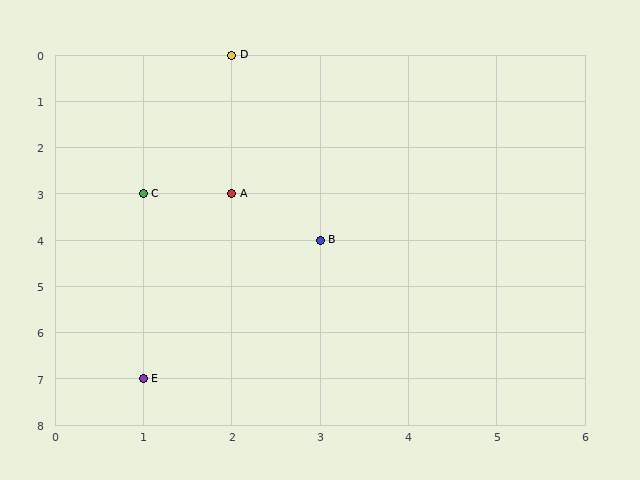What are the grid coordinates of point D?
Point D is at grid coordinates (2, 0).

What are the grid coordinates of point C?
Point C is at grid coordinates (1, 3).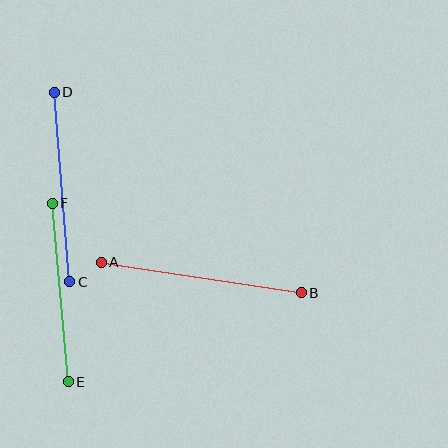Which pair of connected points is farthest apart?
Points A and B are farthest apart.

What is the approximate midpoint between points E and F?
The midpoint is at approximately (60, 293) pixels.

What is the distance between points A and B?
The distance is approximately 202 pixels.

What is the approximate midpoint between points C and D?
The midpoint is at approximately (62, 187) pixels.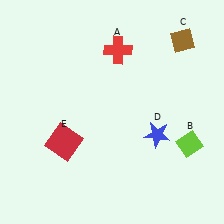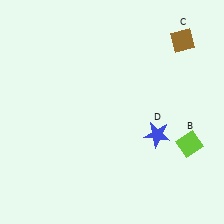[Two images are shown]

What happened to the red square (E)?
The red square (E) was removed in Image 2. It was in the bottom-left area of Image 1.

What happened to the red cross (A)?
The red cross (A) was removed in Image 2. It was in the top-right area of Image 1.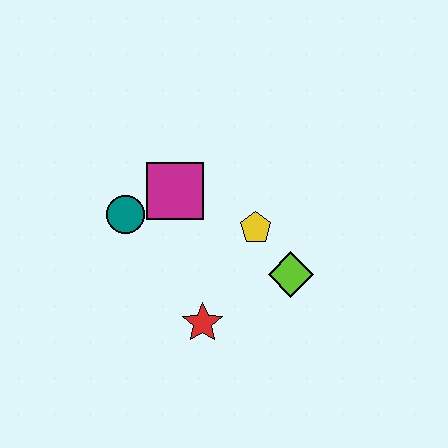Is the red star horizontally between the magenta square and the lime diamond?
Yes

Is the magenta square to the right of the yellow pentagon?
No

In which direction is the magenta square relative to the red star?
The magenta square is above the red star.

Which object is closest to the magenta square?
The teal circle is closest to the magenta square.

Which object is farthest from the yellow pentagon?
The teal circle is farthest from the yellow pentagon.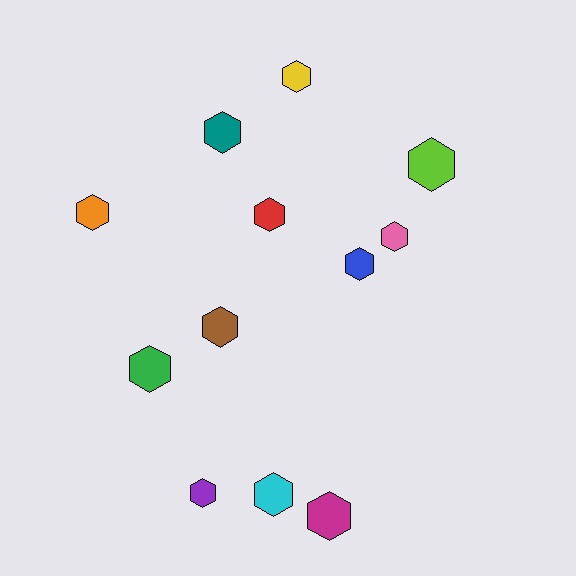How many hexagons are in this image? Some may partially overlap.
There are 12 hexagons.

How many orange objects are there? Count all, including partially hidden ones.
There is 1 orange object.